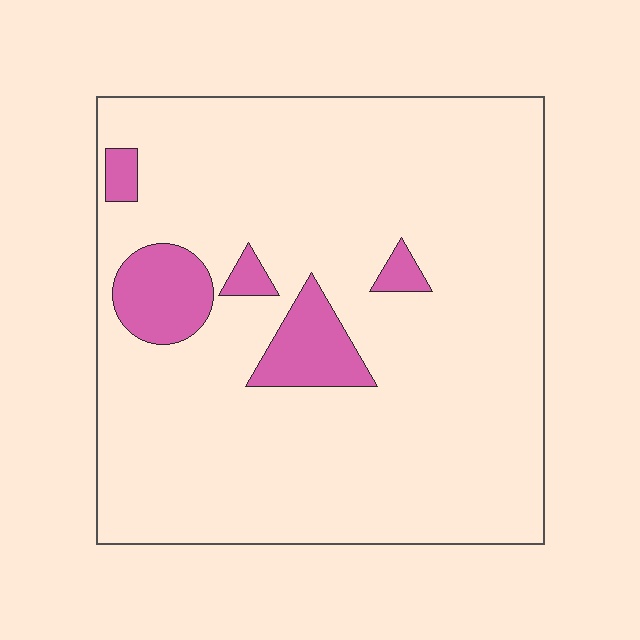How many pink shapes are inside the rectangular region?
5.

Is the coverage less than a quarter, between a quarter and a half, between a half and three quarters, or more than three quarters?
Less than a quarter.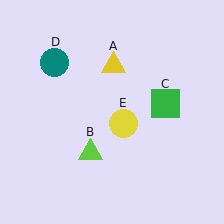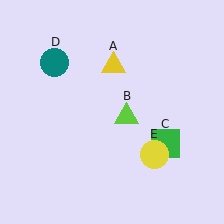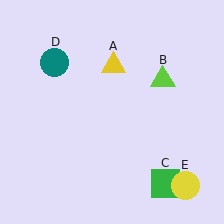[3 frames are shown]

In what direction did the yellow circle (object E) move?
The yellow circle (object E) moved down and to the right.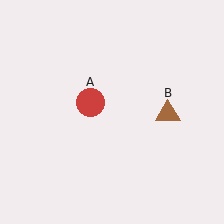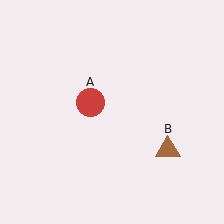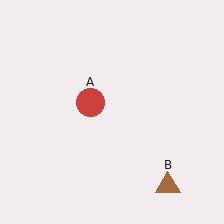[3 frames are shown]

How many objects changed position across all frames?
1 object changed position: brown triangle (object B).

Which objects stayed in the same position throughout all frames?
Red circle (object A) remained stationary.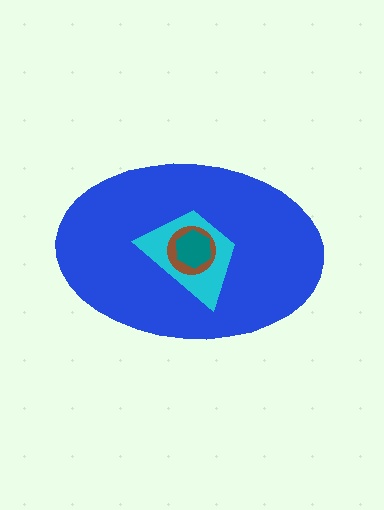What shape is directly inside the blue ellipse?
The cyan trapezoid.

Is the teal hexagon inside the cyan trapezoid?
Yes.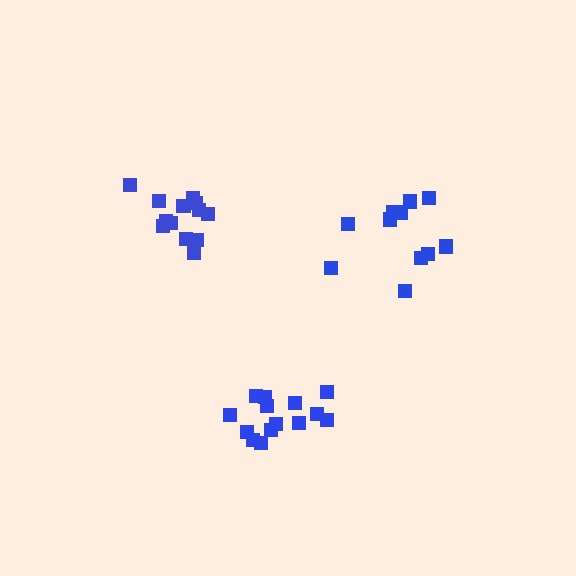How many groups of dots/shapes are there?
There are 3 groups.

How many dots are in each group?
Group 1: 11 dots, Group 2: 14 dots, Group 3: 13 dots (38 total).